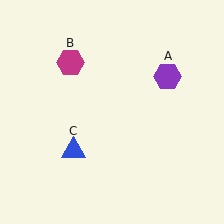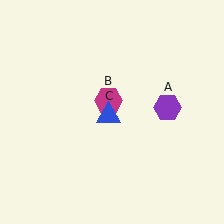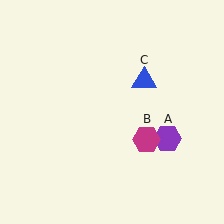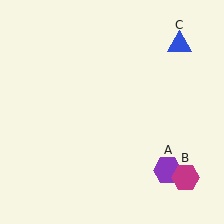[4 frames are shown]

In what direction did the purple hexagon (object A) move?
The purple hexagon (object A) moved down.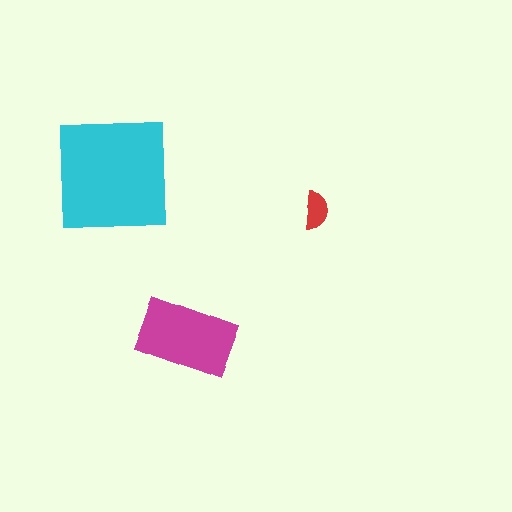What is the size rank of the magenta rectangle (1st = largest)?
2nd.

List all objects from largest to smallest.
The cyan square, the magenta rectangle, the red semicircle.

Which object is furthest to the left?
The cyan square is leftmost.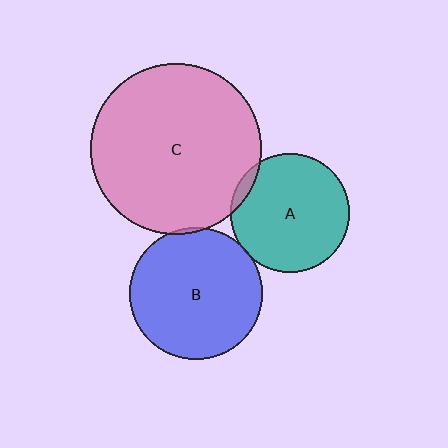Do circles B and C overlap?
Yes.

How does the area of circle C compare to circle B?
Approximately 1.7 times.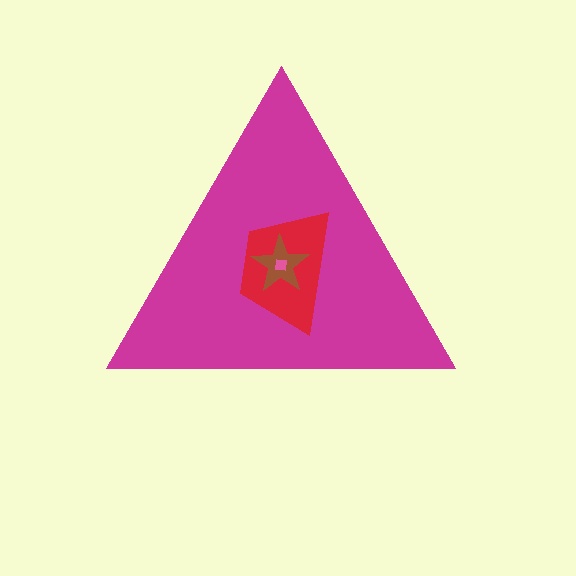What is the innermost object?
The pink square.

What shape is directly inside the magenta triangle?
The red trapezoid.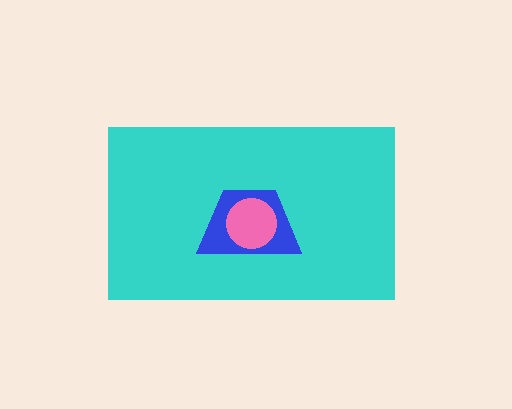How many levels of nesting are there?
3.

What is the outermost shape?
The cyan rectangle.